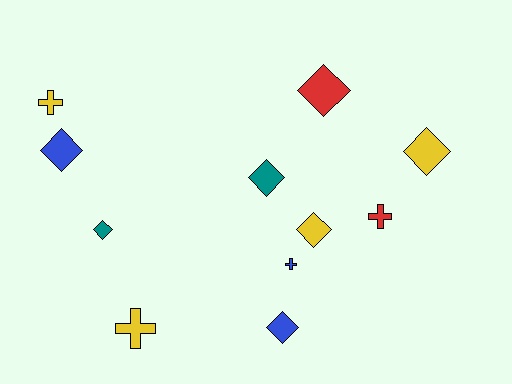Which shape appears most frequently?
Diamond, with 7 objects.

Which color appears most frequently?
Yellow, with 4 objects.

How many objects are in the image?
There are 11 objects.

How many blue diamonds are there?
There are 2 blue diamonds.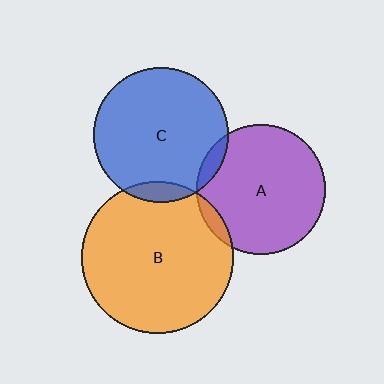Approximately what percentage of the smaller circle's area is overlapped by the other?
Approximately 5%.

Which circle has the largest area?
Circle B (orange).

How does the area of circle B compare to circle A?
Approximately 1.4 times.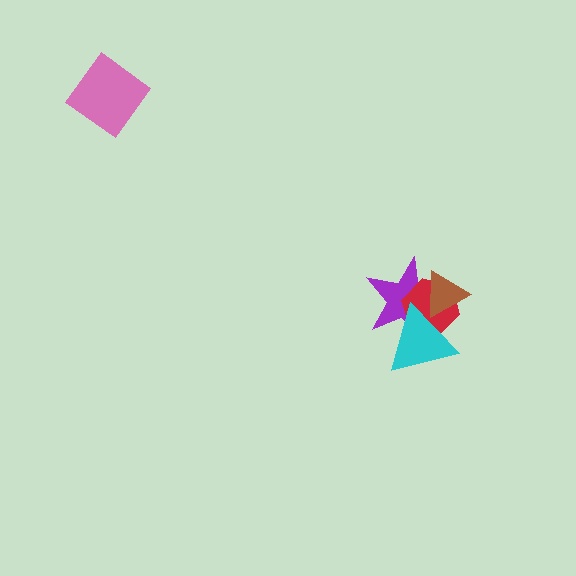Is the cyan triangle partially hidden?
Yes, it is partially covered by another shape.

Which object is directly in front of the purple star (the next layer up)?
The red hexagon is directly in front of the purple star.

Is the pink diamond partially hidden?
No, no other shape covers it.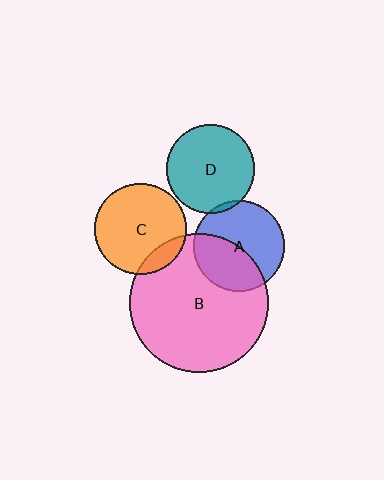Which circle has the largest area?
Circle B (pink).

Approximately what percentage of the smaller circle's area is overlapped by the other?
Approximately 5%.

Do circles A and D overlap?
Yes.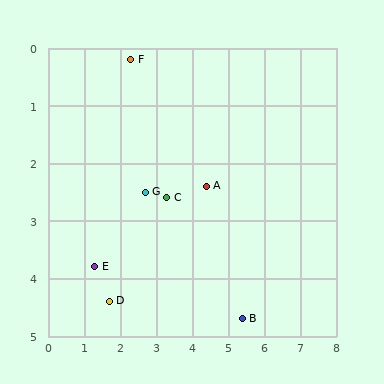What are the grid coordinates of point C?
Point C is at approximately (3.3, 2.6).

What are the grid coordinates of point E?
Point E is at approximately (1.3, 3.8).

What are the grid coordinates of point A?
Point A is at approximately (4.4, 2.4).